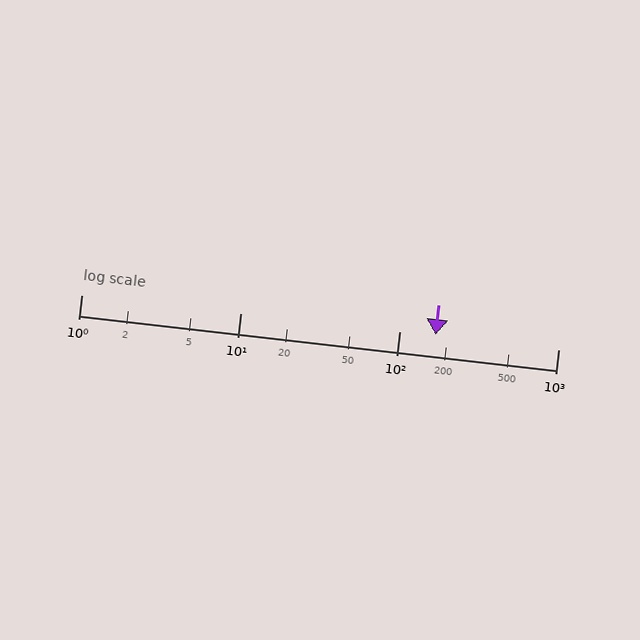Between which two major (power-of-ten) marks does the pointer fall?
The pointer is between 100 and 1000.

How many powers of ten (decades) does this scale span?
The scale spans 3 decades, from 1 to 1000.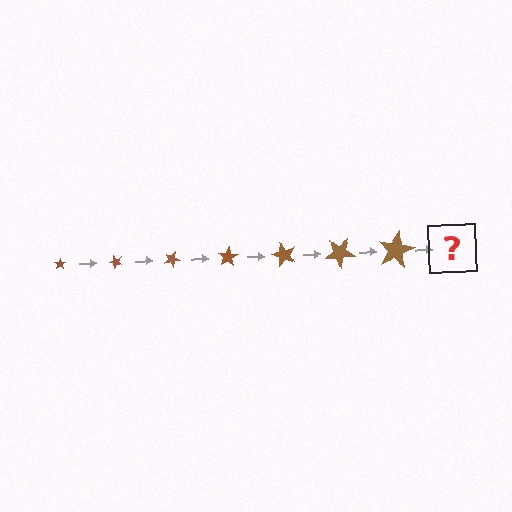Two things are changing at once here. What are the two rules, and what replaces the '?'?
The two rules are that the star grows larger each step and it rotates 50 degrees each step. The '?' should be a star, larger than the previous one and rotated 350 degrees from the start.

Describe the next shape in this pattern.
It should be a star, larger than the previous one and rotated 350 degrees from the start.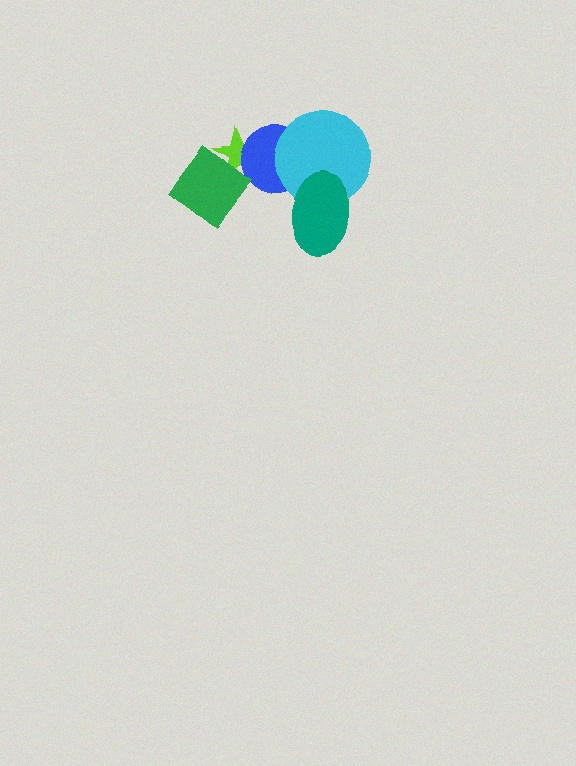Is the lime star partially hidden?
Yes, it is partially covered by another shape.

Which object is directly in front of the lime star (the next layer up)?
The blue circle is directly in front of the lime star.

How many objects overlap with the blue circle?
2 objects overlap with the blue circle.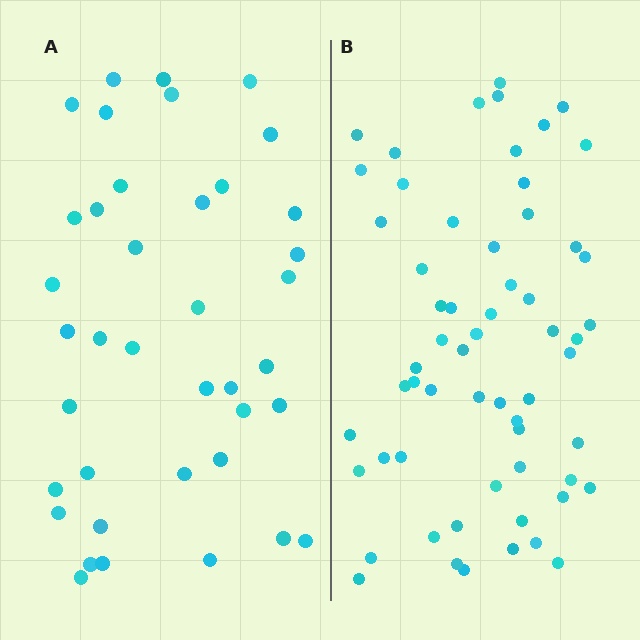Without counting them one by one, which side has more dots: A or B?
Region B (the right region) has more dots.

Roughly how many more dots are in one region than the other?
Region B has approximately 20 more dots than region A.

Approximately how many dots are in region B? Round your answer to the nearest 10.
About 60 dots.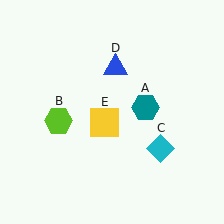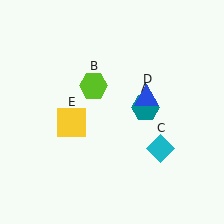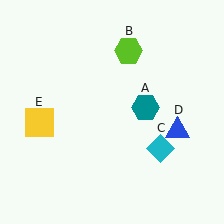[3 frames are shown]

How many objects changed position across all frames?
3 objects changed position: lime hexagon (object B), blue triangle (object D), yellow square (object E).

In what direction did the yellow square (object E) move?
The yellow square (object E) moved left.